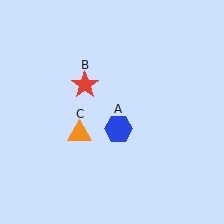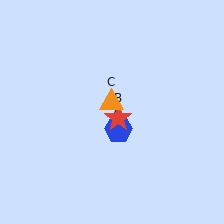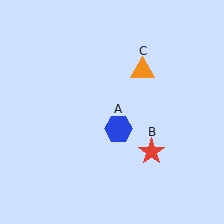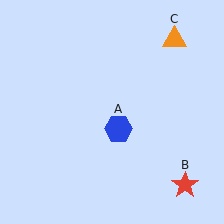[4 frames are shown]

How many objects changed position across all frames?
2 objects changed position: red star (object B), orange triangle (object C).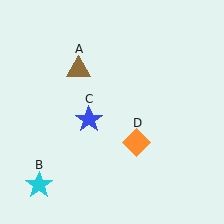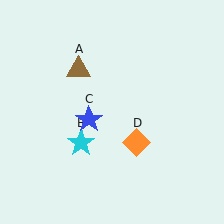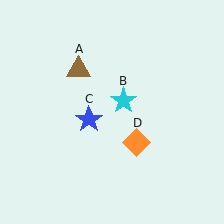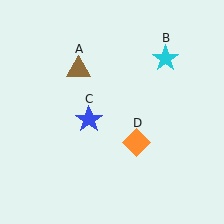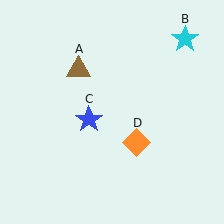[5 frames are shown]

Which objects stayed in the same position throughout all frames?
Brown triangle (object A) and blue star (object C) and orange diamond (object D) remained stationary.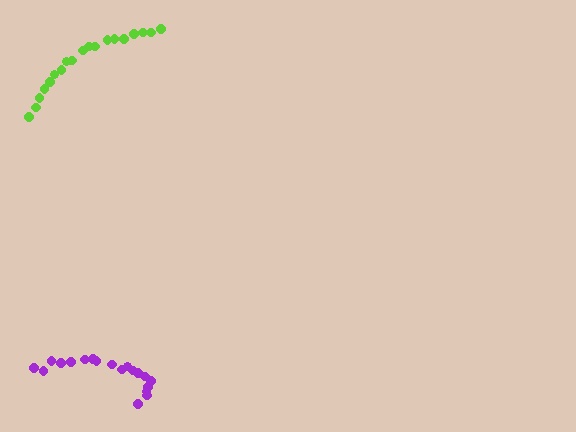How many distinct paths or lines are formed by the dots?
There are 2 distinct paths.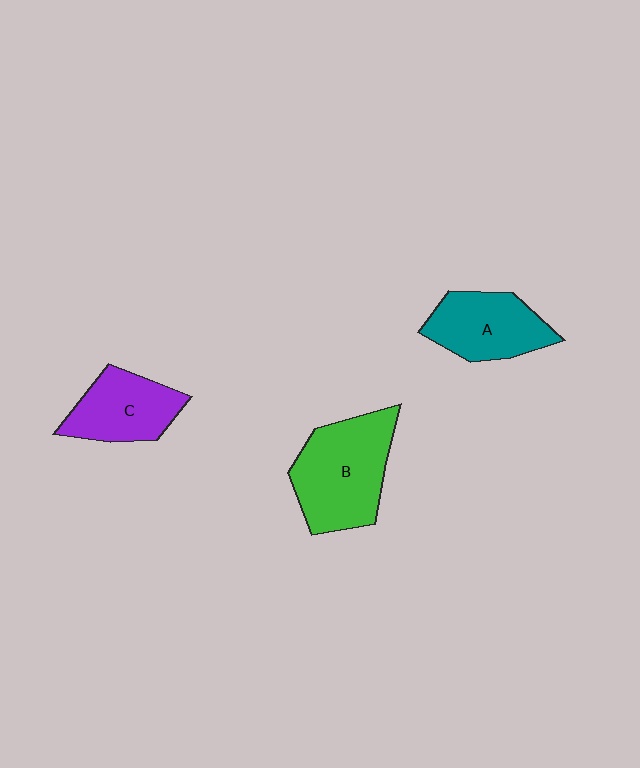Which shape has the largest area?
Shape B (green).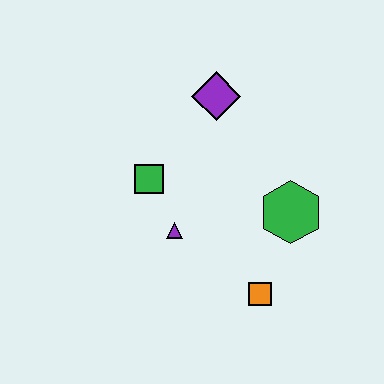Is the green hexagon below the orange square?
No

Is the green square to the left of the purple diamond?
Yes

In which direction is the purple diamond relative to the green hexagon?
The purple diamond is above the green hexagon.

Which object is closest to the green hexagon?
The orange square is closest to the green hexagon.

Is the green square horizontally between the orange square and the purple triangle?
No